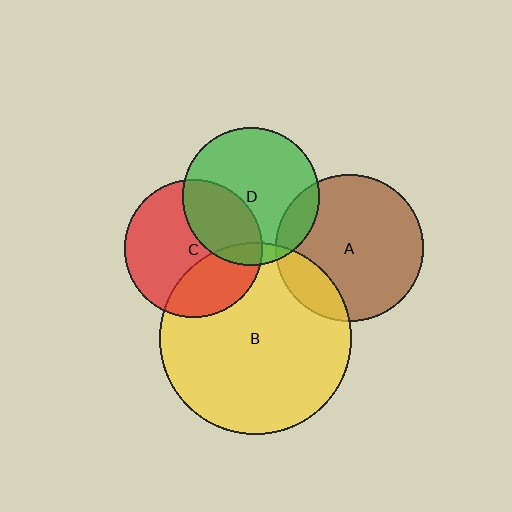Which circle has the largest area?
Circle B (yellow).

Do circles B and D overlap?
Yes.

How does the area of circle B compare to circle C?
Approximately 1.9 times.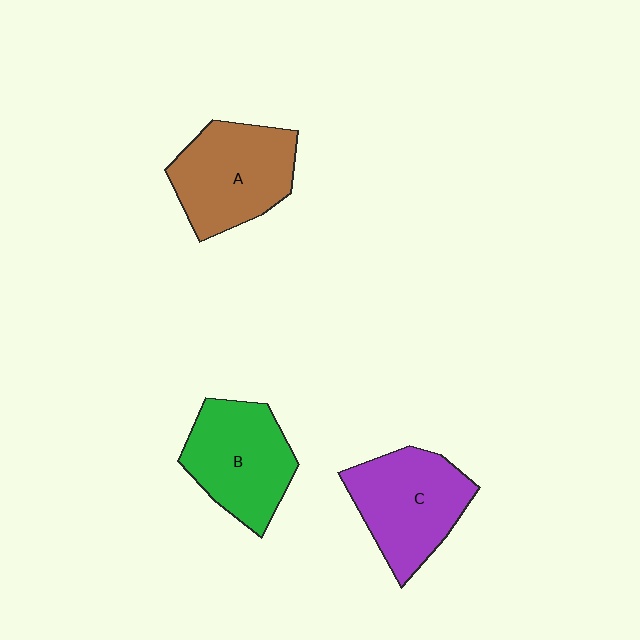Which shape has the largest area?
Shape A (brown).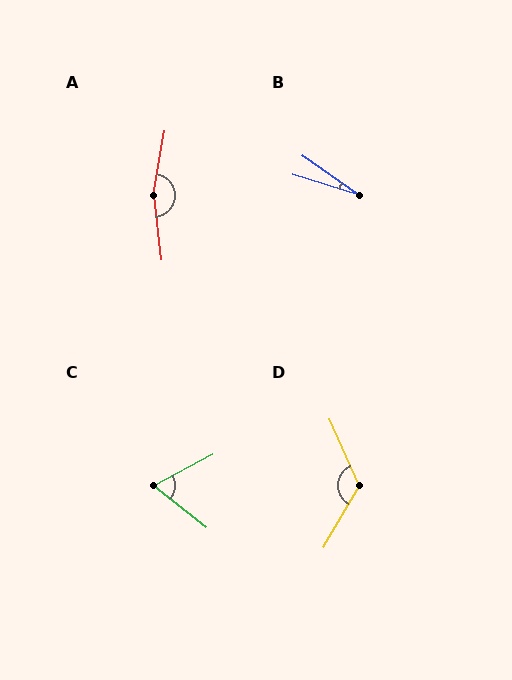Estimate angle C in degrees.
Approximately 66 degrees.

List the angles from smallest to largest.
B (18°), C (66°), D (126°), A (164°).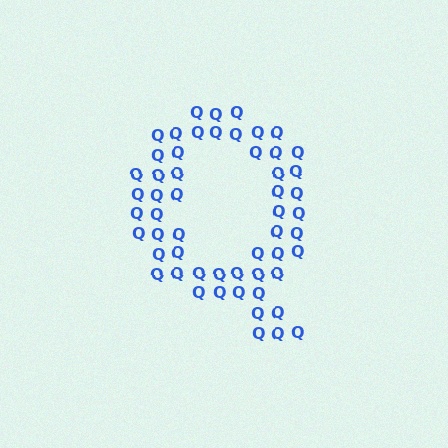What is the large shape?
The large shape is the letter Q.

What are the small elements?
The small elements are letter Q's.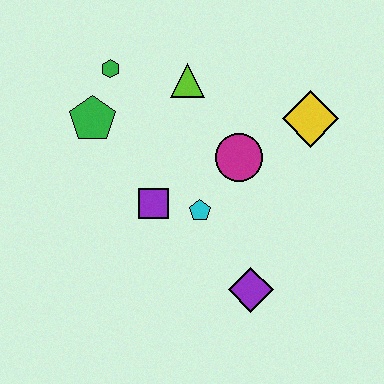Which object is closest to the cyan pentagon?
The purple square is closest to the cyan pentagon.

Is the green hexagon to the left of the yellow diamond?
Yes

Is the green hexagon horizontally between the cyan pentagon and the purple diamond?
No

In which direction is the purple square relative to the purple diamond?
The purple square is to the left of the purple diamond.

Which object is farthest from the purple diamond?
The green hexagon is farthest from the purple diamond.